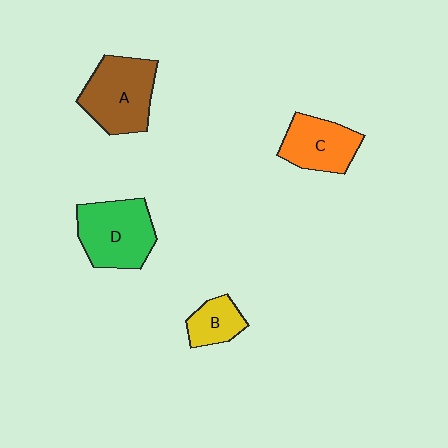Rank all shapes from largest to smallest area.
From largest to smallest: A (brown), D (green), C (orange), B (yellow).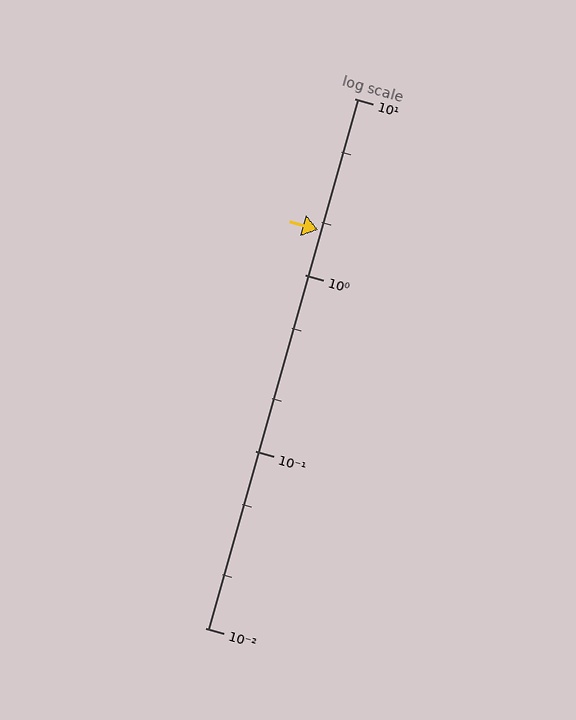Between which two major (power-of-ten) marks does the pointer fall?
The pointer is between 1 and 10.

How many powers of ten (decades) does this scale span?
The scale spans 3 decades, from 0.01 to 10.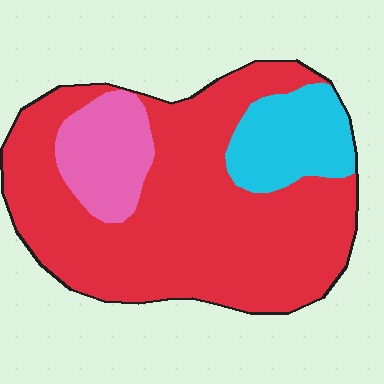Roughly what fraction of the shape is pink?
Pink covers about 15% of the shape.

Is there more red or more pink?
Red.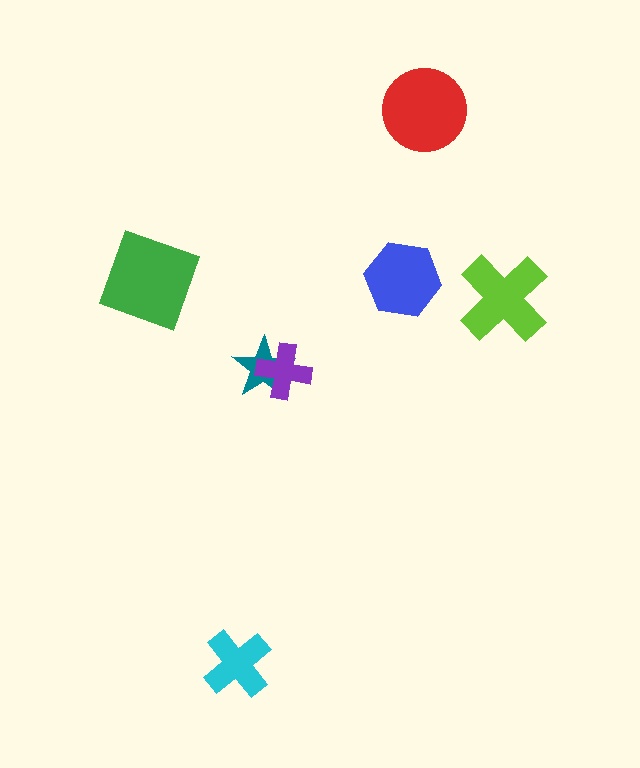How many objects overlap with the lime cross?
0 objects overlap with the lime cross.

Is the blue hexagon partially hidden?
No, no other shape covers it.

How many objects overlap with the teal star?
1 object overlaps with the teal star.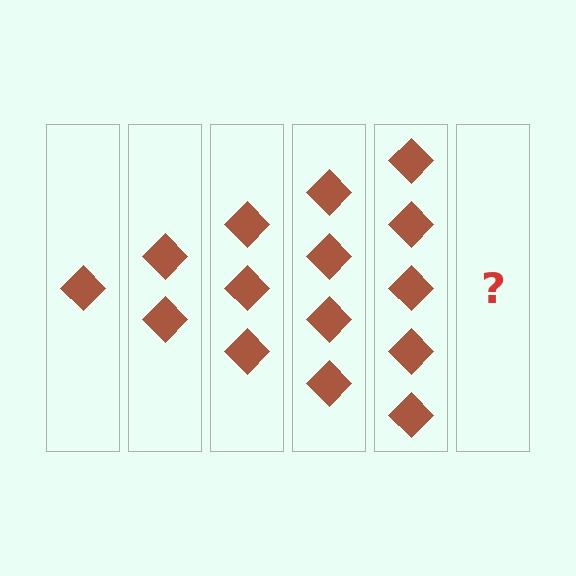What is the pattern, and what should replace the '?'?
The pattern is that each step adds one more diamond. The '?' should be 6 diamonds.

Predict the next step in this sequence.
The next step is 6 diamonds.